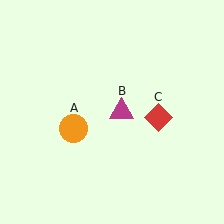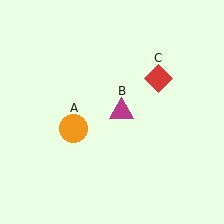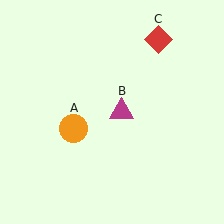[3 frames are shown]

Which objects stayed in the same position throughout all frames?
Orange circle (object A) and magenta triangle (object B) remained stationary.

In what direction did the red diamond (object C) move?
The red diamond (object C) moved up.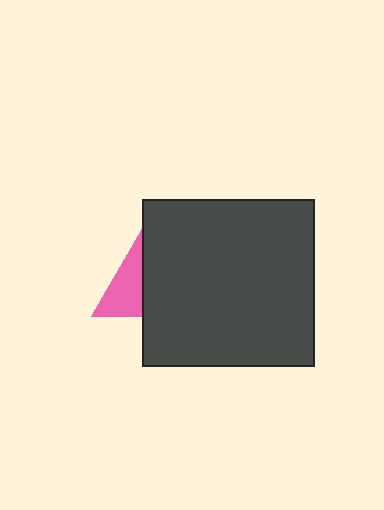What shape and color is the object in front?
The object in front is a dark gray rectangle.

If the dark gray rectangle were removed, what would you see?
You would see the complete pink triangle.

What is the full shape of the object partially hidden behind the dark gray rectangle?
The partially hidden object is a pink triangle.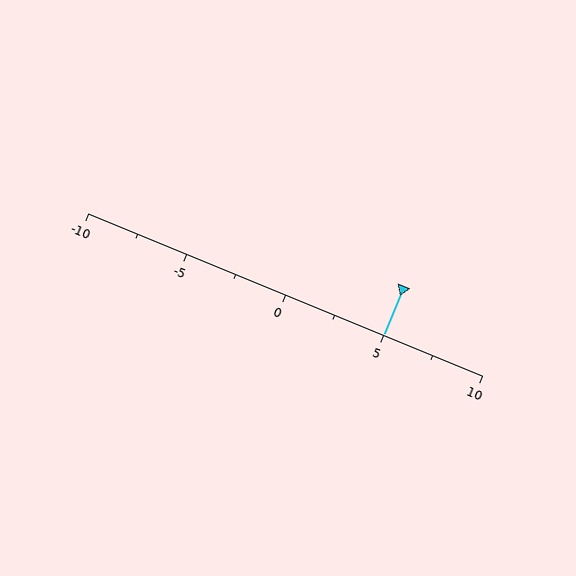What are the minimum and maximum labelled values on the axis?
The axis runs from -10 to 10.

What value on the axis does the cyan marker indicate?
The marker indicates approximately 5.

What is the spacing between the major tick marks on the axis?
The major ticks are spaced 5 apart.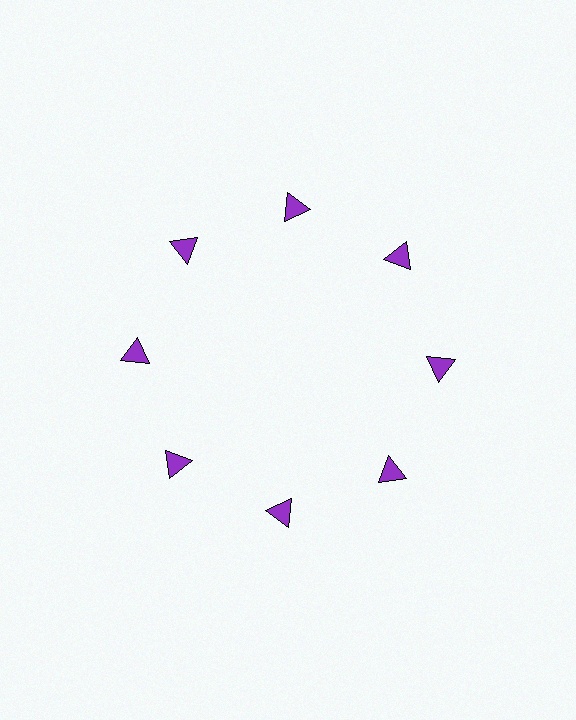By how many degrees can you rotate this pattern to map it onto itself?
The pattern maps onto itself every 45 degrees of rotation.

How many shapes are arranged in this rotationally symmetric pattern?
There are 8 shapes, arranged in 8 groups of 1.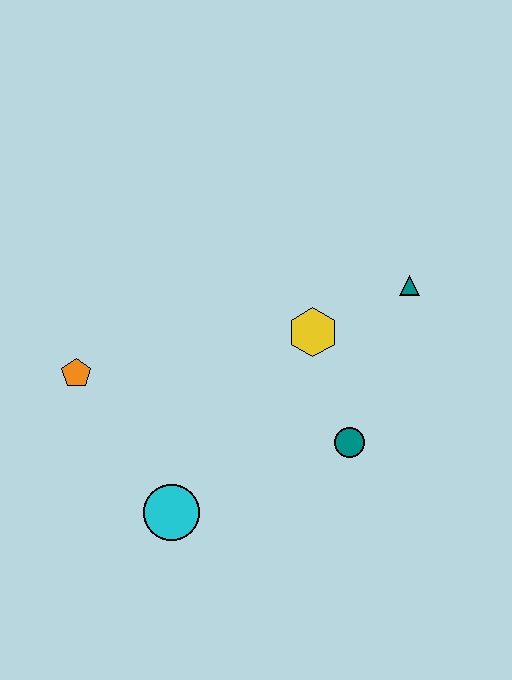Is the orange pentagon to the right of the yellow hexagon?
No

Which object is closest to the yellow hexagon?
The teal triangle is closest to the yellow hexagon.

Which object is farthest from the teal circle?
The orange pentagon is farthest from the teal circle.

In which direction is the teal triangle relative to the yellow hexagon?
The teal triangle is to the right of the yellow hexagon.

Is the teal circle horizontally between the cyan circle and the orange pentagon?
No